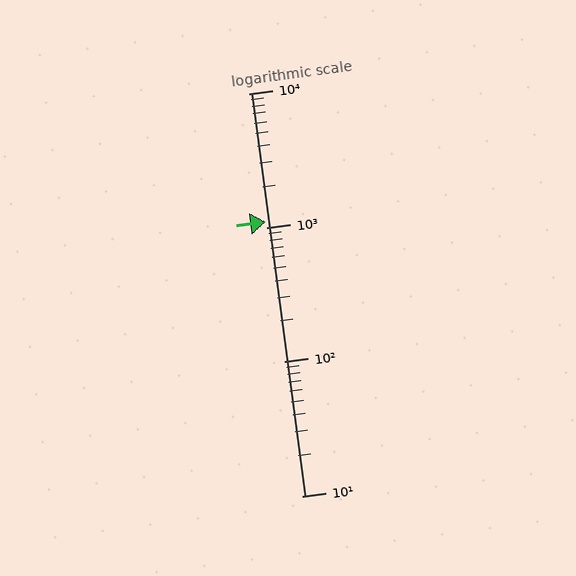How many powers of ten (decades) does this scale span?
The scale spans 3 decades, from 10 to 10000.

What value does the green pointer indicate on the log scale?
The pointer indicates approximately 1100.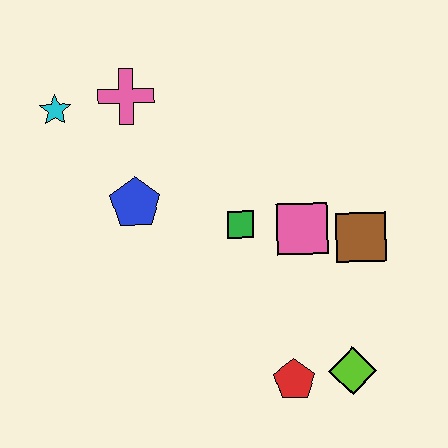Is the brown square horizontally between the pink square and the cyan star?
No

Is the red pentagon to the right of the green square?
Yes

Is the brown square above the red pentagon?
Yes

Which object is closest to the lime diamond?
The red pentagon is closest to the lime diamond.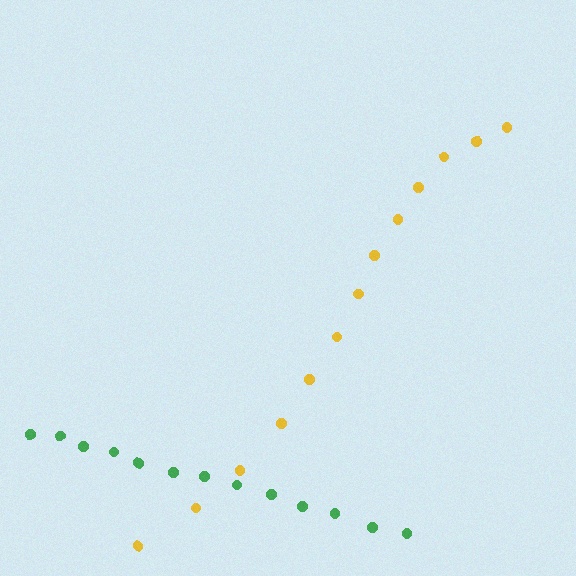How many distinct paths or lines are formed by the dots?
There are 2 distinct paths.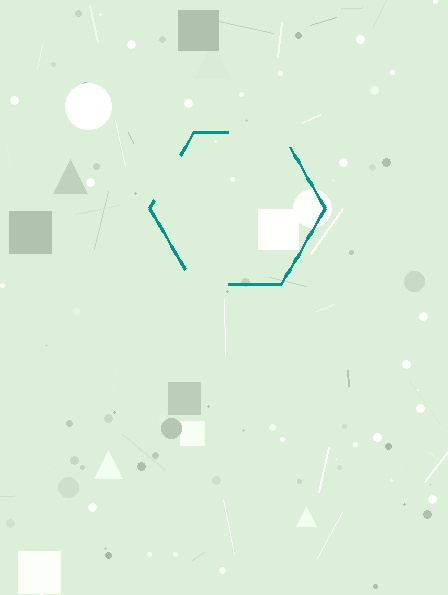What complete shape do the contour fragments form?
The contour fragments form a hexagon.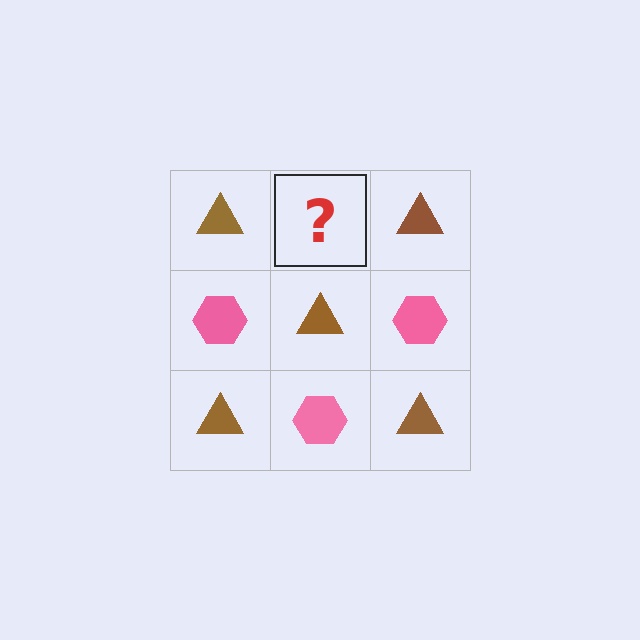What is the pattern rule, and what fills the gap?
The rule is that it alternates brown triangle and pink hexagon in a checkerboard pattern. The gap should be filled with a pink hexagon.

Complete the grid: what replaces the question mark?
The question mark should be replaced with a pink hexagon.